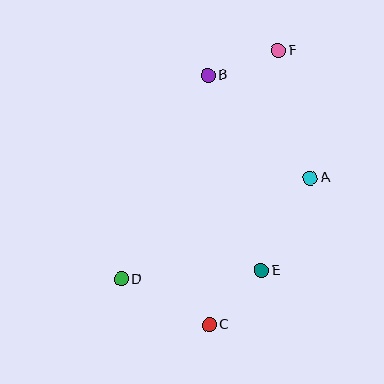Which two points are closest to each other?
Points B and F are closest to each other.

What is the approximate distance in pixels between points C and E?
The distance between C and E is approximately 75 pixels.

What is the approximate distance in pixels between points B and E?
The distance between B and E is approximately 202 pixels.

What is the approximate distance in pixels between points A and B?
The distance between A and B is approximately 145 pixels.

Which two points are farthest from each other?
Points C and F are farthest from each other.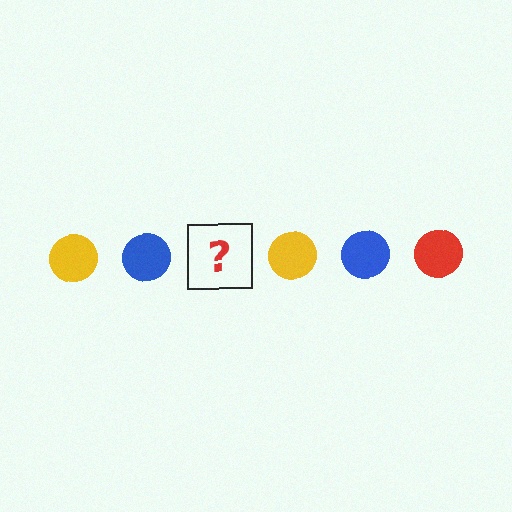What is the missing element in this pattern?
The missing element is a red circle.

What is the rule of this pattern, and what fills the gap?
The rule is that the pattern cycles through yellow, blue, red circles. The gap should be filled with a red circle.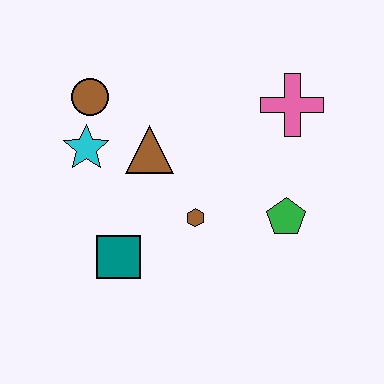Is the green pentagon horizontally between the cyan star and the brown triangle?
No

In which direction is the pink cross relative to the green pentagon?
The pink cross is above the green pentagon.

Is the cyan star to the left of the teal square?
Yes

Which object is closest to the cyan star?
The brown circle is closest to the cyan star.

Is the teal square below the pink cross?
Yes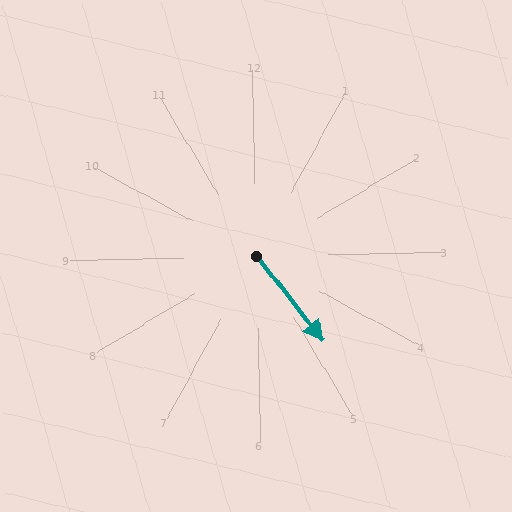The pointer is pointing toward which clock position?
Roughly 5 o'clock.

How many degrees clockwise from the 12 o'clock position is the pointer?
Approximately 143 degrees.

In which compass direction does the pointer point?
Southeast.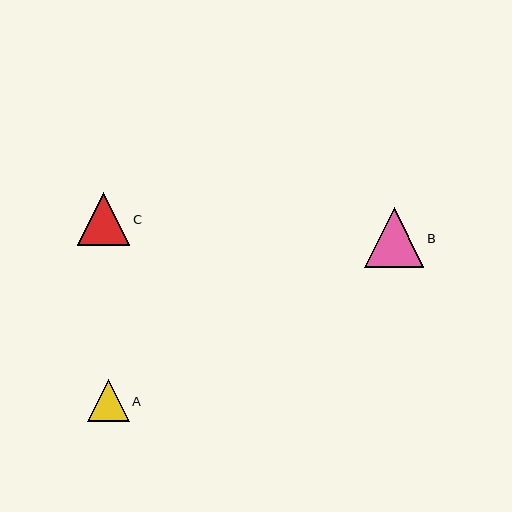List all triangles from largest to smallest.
From largest to smallest: B, C, A.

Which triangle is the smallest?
Triangle A is the smallest with a size of approximately 42 pixels.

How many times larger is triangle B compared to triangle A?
Triangle B is approximately 1.4 times the size of triangle A.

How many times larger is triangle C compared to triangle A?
Triangle C is approximately 1.2 times the size of triangle A.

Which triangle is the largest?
Triangle B is the largest with a size of approximately 60 pixels.